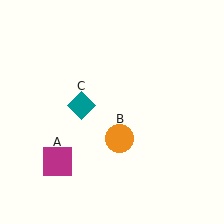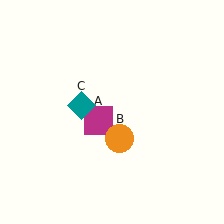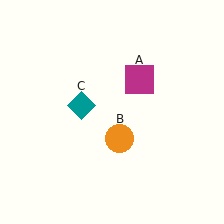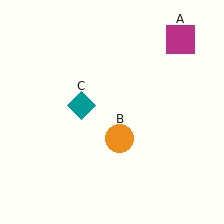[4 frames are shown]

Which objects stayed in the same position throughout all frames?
Orange circle (object B) and teal diamond (object C) remained stationary.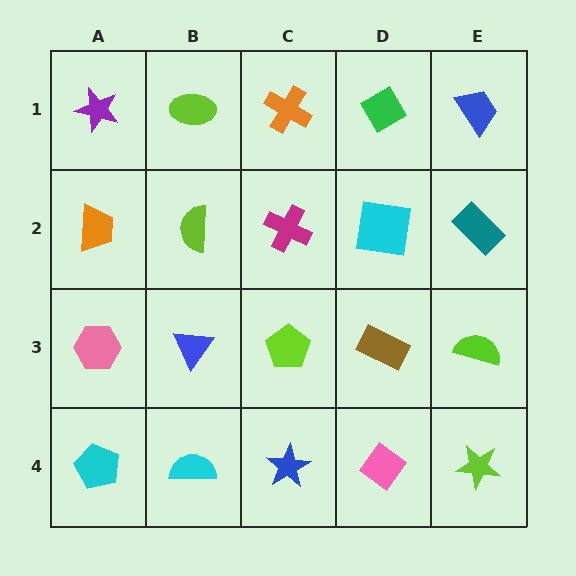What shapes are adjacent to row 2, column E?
A blue trapezoid (row 1, column E), a lime semicircle (row 3, column E), a cyan square (row 2, column D).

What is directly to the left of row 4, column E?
A pink diamond.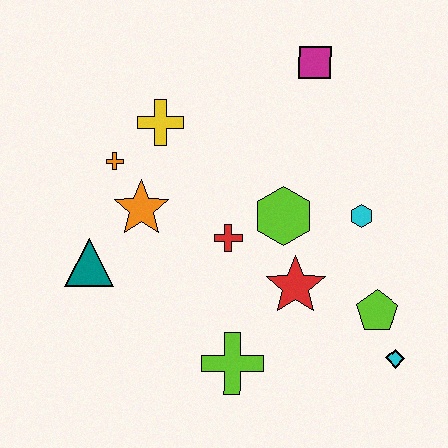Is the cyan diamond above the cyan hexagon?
No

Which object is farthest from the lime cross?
The magenta square is farthest from the lime cross.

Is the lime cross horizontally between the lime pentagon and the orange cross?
Yes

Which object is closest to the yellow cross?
The orange cross is closest to the yellow cross.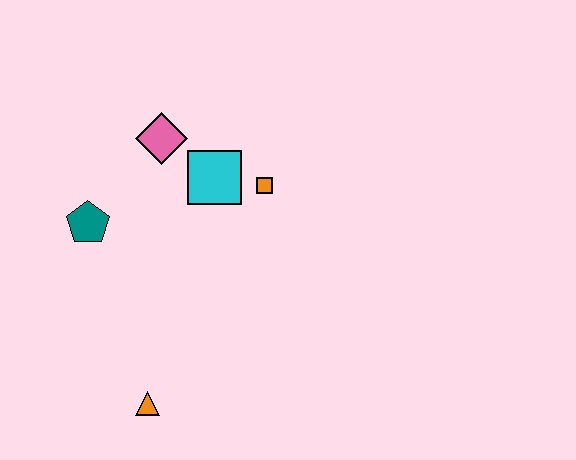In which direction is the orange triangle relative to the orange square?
The orange triangle is below the orange square.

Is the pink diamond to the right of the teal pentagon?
Yes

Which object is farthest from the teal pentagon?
The orange triangle is farthest from the teal pentagon.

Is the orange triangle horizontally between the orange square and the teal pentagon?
Yes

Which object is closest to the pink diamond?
The cyan square is closest to the pink diamond.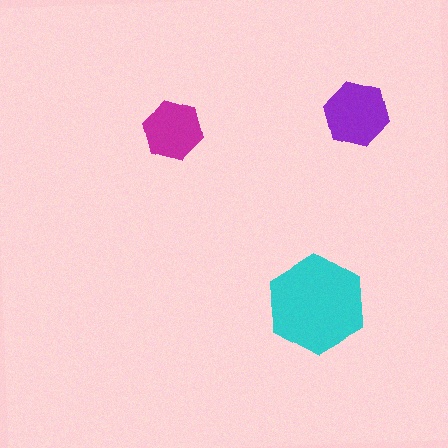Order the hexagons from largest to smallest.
the cyan one, the purple one, the magenta one.